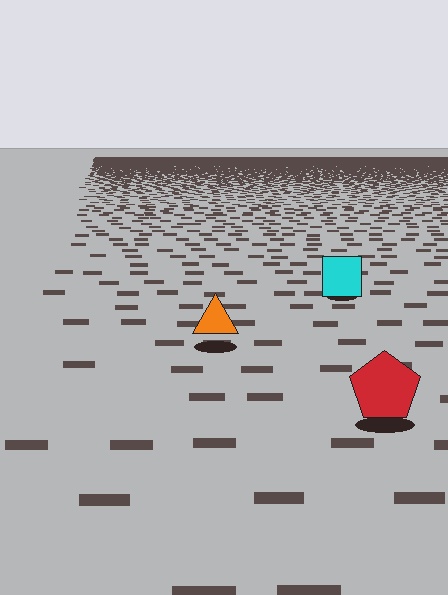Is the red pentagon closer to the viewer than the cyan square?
Yes. The red pentagon is closer — you can tell from the texture gradient: the ground texture is coarser near it.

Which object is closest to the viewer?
The red pentagon is closest. The texture marks near it are larger and more spread out.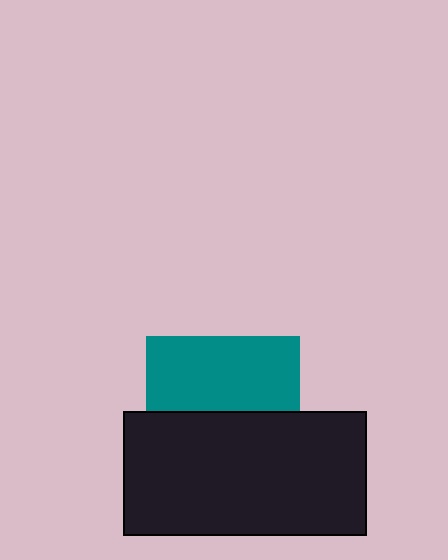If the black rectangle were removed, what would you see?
You would see the complete teal square.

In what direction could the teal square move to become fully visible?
The teal square could move up. That would shift it out from behind the black rectangle entirely.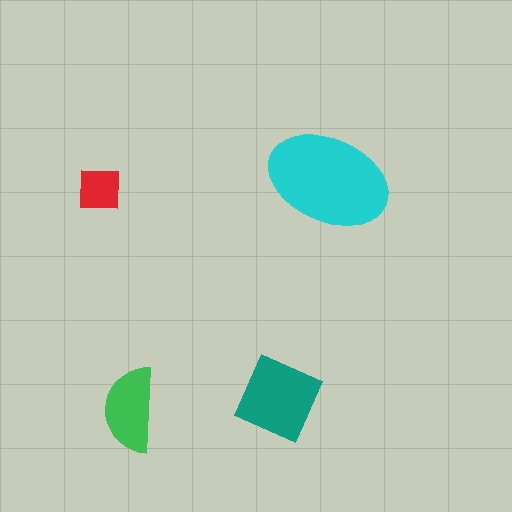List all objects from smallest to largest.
The red square, the green semicircle, the teal square, the cyan ellipse.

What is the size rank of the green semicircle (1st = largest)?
3rd.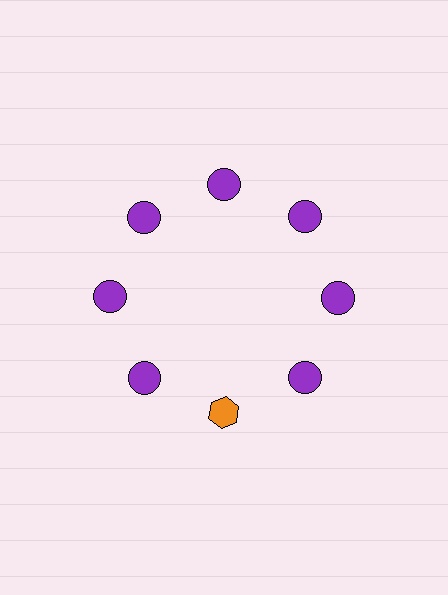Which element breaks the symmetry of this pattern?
The orange hexagon at roughly the 6 o'clock position breaks the symmetry. All other shapes are purple circles.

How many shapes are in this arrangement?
There are 8 shapes arranged in a ring pattern.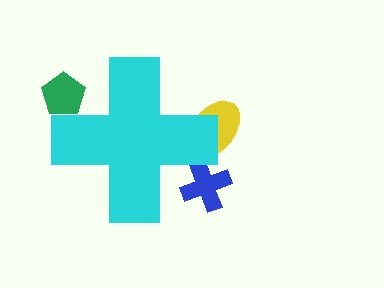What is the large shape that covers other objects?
A cyan cross.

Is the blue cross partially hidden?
Yes, the blue cross is partially hidden behind the cyan cross.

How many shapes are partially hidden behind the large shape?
3 shapes are partially hidden.